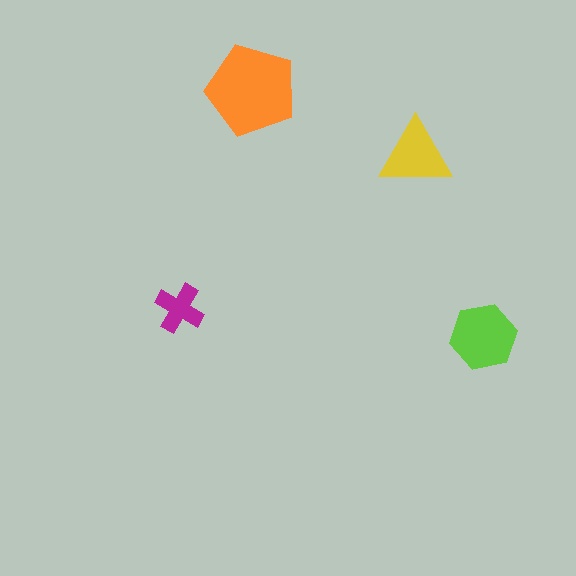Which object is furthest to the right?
The lime hexagon is rightmost.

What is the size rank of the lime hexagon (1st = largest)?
2nd.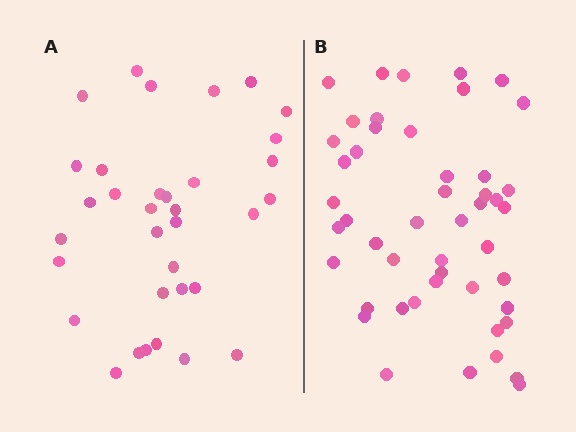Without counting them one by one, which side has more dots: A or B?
Region B (the right region) has more dots.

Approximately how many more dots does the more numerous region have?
Region B has approximately 15 more dots than region A.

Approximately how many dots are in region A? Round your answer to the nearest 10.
About 30 dots. (The exact count is 34, which rounds to 30.)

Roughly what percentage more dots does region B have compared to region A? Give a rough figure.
About 40% more.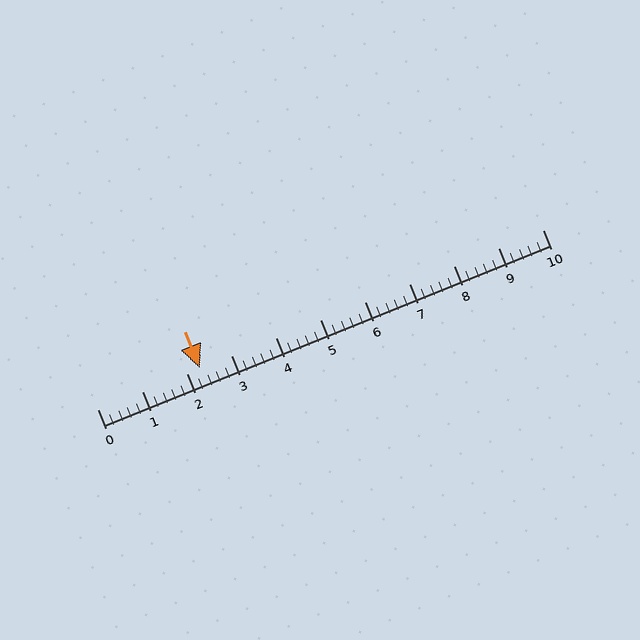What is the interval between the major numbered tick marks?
The major tick marks are spaced 1 units apart.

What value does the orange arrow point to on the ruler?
The orange arrow points to approximately 2.3.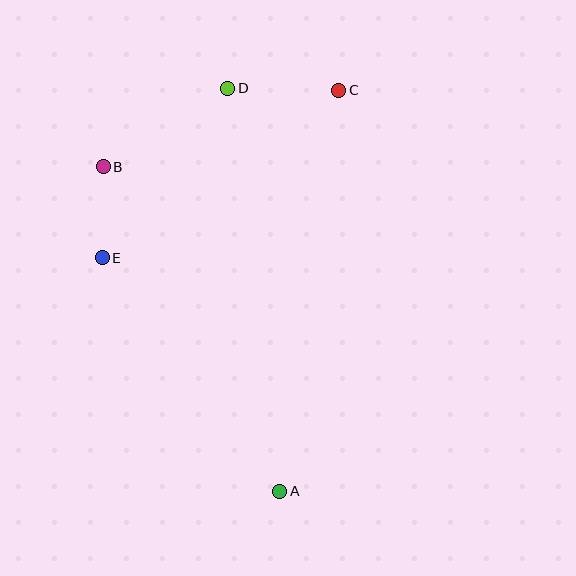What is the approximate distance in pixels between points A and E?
The distance between A and E is approximately 293 pixels.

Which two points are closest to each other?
Points B and E are closest to each other.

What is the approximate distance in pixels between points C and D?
The distance between C and D is approximately 111 pixels.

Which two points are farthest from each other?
Points A and D are farthest from each other.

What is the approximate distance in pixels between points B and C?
The distance between B and C is approximately 247 pixels.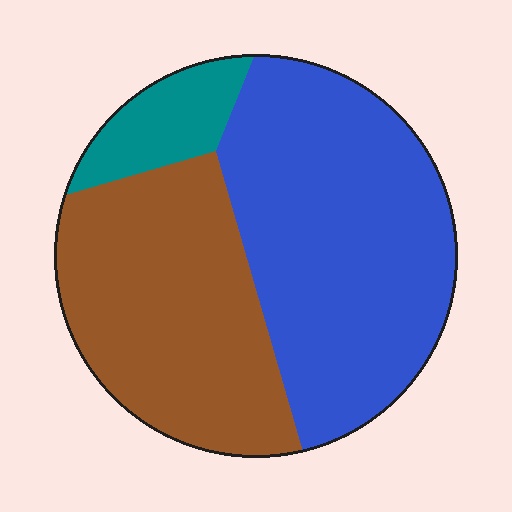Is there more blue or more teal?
Blue.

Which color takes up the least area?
Teal, at roughly 10%.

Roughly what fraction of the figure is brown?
Brown takes up between a third and a half of the figure.